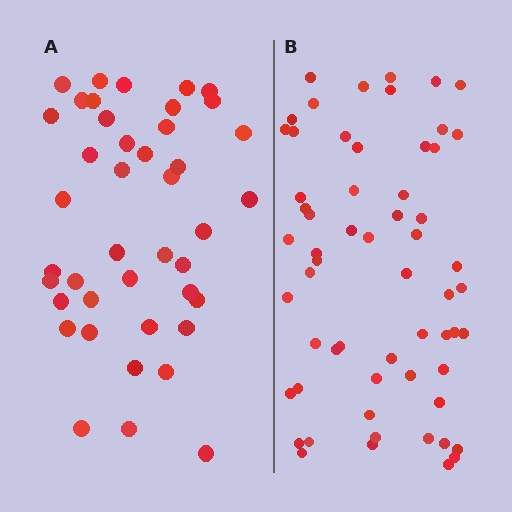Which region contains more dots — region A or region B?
Region B (the right region) has more dots.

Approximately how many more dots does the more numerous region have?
Region B has approximately 20 more dots than region A.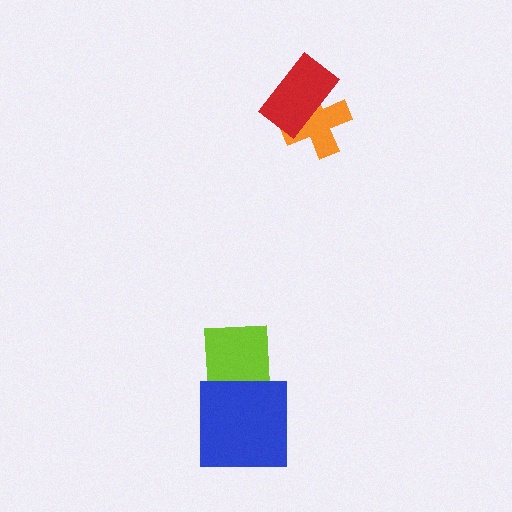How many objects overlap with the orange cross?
1 object overlaps with the orange cross.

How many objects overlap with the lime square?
0 objects overlap with the lime square.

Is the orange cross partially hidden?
Yes, it is partially covered by another shape.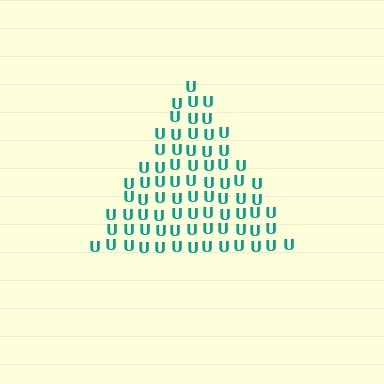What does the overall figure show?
The overall figure shows a triangle.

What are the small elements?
The small elements are letter U's.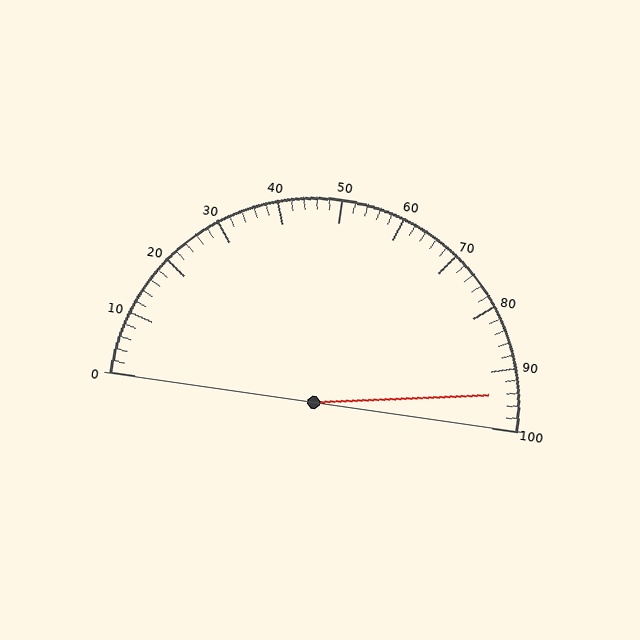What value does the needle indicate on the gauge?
The needle indicates approximately 94.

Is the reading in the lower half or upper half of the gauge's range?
The reading is in the upper half of the range (0 to 100).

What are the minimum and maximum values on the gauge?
The gauge ranges from 0 to 100.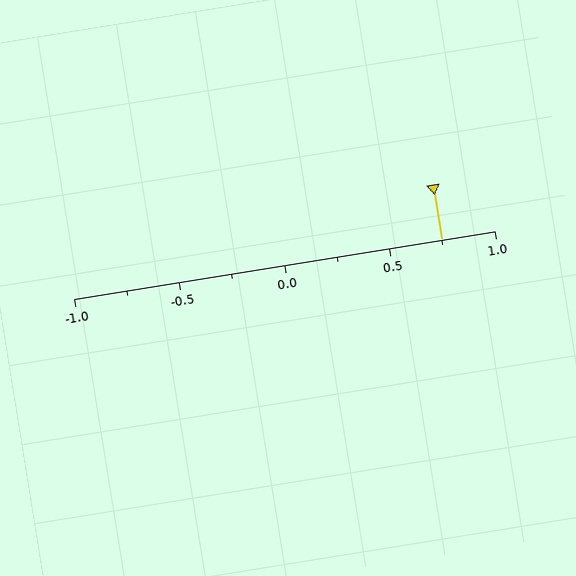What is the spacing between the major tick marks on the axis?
The major ticks are spaced 0.5 apart.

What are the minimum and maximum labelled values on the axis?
The axis runs from -1.0 to 1.0.